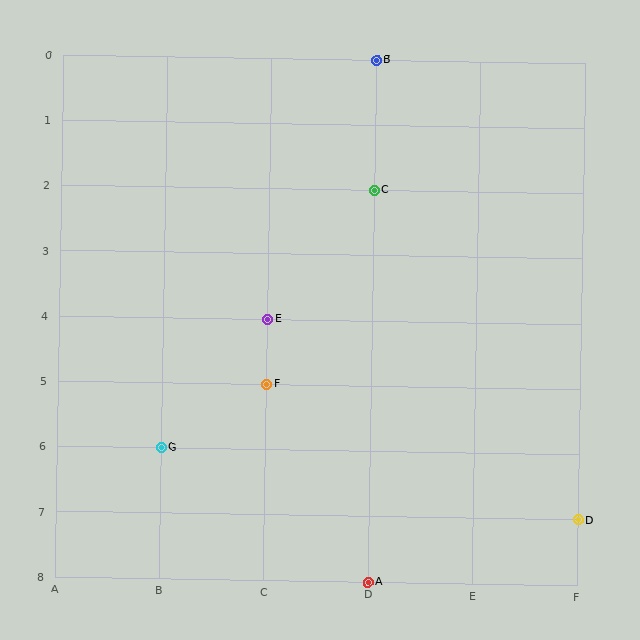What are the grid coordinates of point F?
Point F is at grid coordinates (C, 5).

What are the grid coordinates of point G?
Point G is at grid coordinates (B, 6).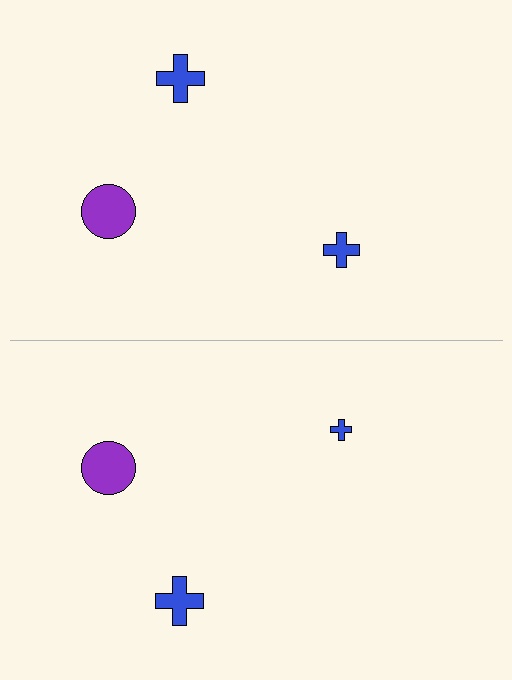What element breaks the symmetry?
The blue cross on the bottom side has a different size than its mirror counterpart.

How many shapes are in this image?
There are 6 shapes in this image.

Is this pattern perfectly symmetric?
No, the pattern is not perfectly symmetric. The blue cross on the bottom side has a different size than its mirror counterpart.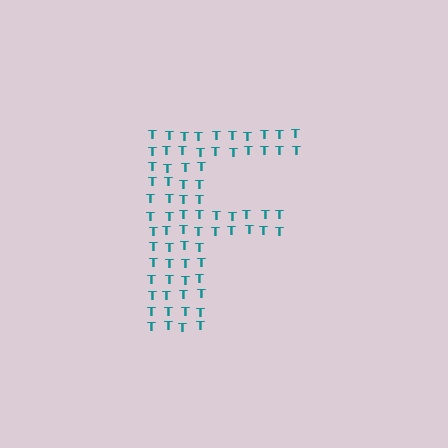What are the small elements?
The small elements are letter T's.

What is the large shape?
The large shape is the letter F.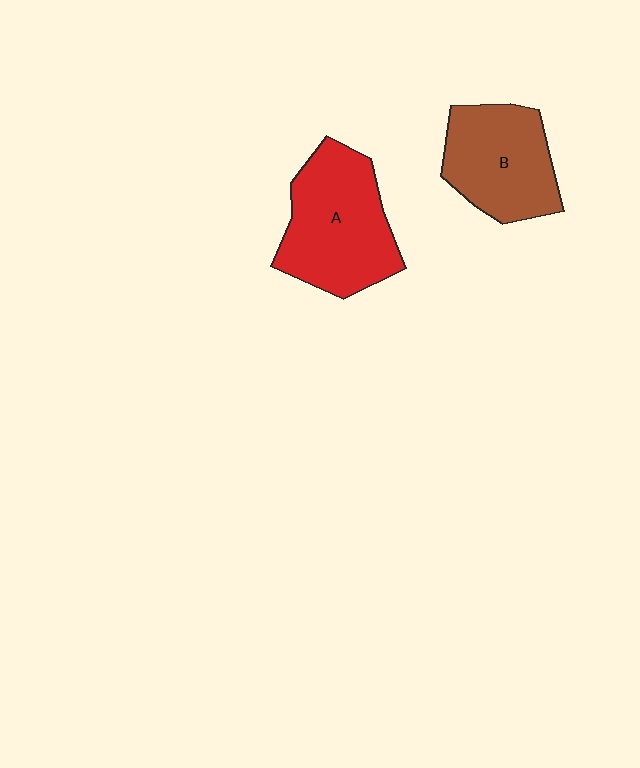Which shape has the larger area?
Shape A (red).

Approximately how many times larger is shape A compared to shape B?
Approximately 1.2 times.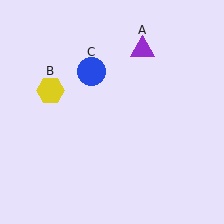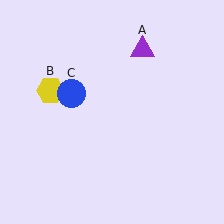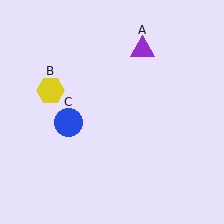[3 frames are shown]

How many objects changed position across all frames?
1 object changed position: blue circle (object C).